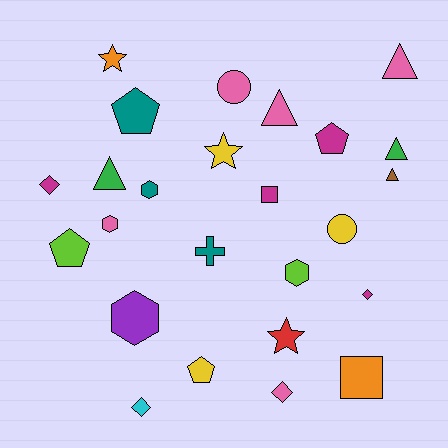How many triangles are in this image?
There are 5 triangles.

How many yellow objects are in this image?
There are 3 yellow objects.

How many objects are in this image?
There are 25 objects.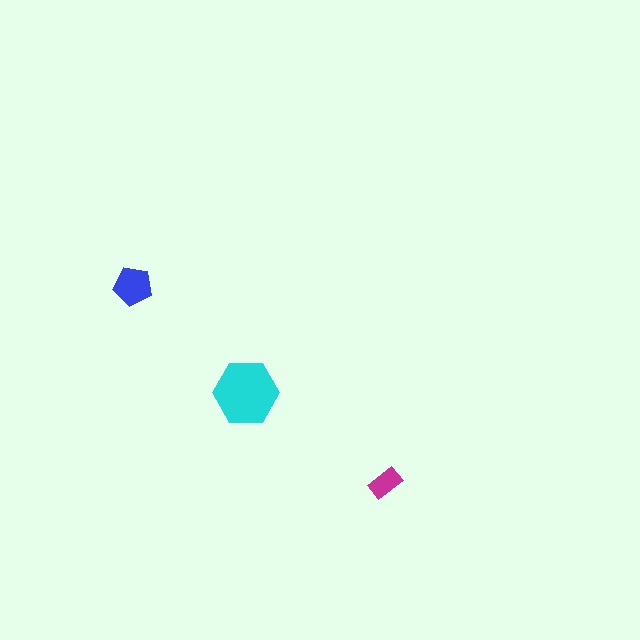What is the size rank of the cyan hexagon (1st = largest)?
1st.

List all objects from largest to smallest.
The cyan hexagon, the blue pentagon, the magenta rectangle.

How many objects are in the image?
There are 3 objects in the image.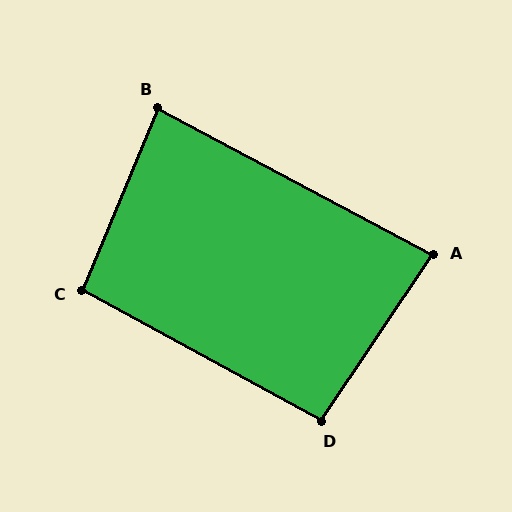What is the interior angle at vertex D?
Approximately 95 degrees (obtuse).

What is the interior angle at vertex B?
Approximately 85 degrees (acute).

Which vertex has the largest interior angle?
C, at approximately 96 degrees.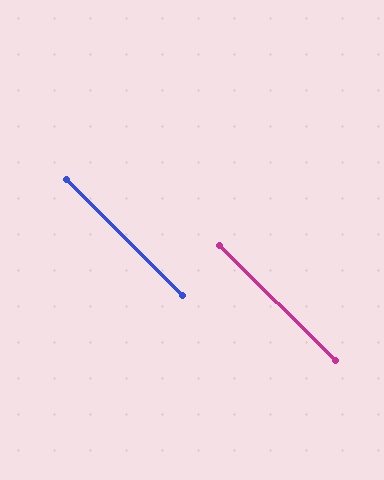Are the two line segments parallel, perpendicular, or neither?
Parallel — their directions differ by only 0.3°.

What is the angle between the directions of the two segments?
Approximately 0 degrees.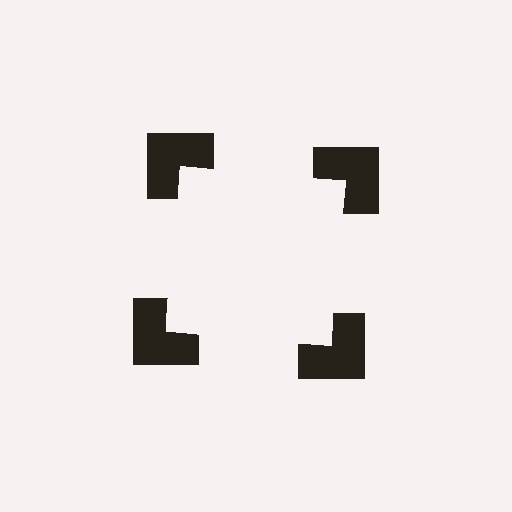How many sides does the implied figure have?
4 sides.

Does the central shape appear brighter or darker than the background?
It typically appears slightly brighter than the background, even though no actual brightness change is drawn.